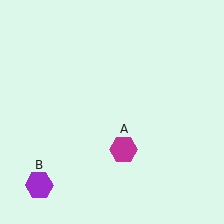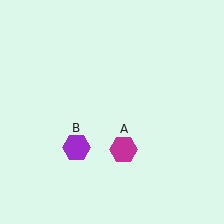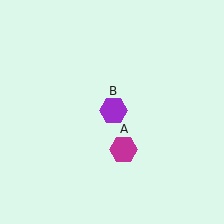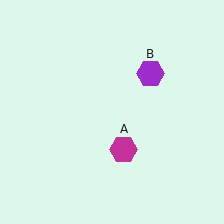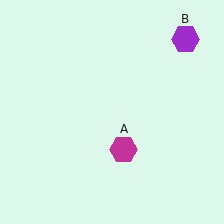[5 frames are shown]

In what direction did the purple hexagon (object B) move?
The purple hexagon (object B) moved up and to the right.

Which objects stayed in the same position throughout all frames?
Magenta hexagon (object A) remained stationary.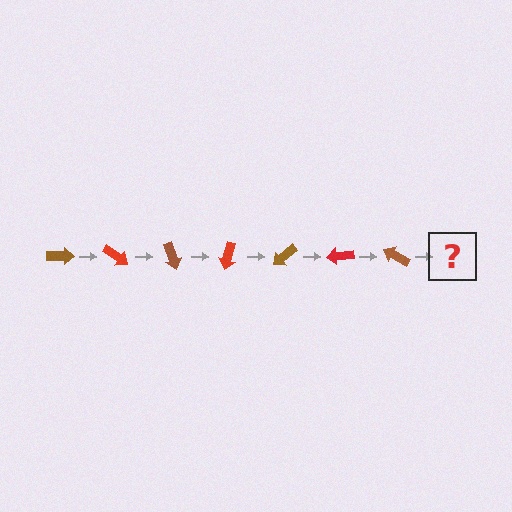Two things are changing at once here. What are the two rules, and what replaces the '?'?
The two rules are that it rotates 35 degrees each step and the color cycles through brown and red. The '?' should be a red arrow, rotated 245 degrees from the start.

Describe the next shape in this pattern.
It should be a red arrow, rotated 245 degrees from the start.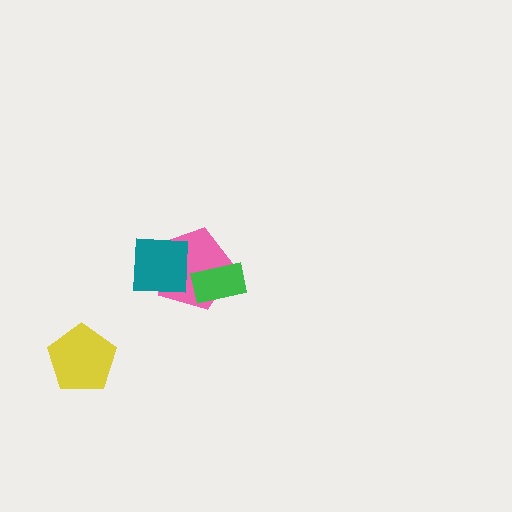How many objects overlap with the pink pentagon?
2 objects overlap with the pink pentagon.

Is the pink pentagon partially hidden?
Yes, it is partially covered by another shape.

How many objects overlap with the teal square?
1 object overlaps with the teal square.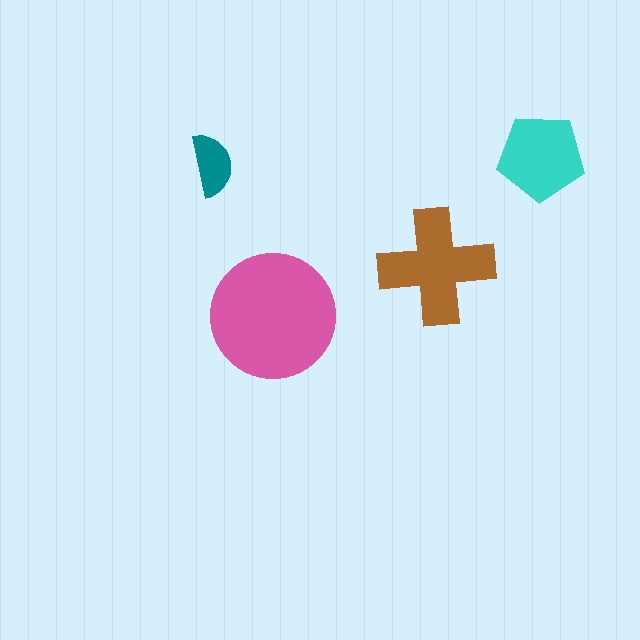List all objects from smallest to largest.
The teal semicircle, the cyan pentagon, the brown cross, the pink circle.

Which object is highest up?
The cyan pentagon is topmost.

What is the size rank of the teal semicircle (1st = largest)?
4th.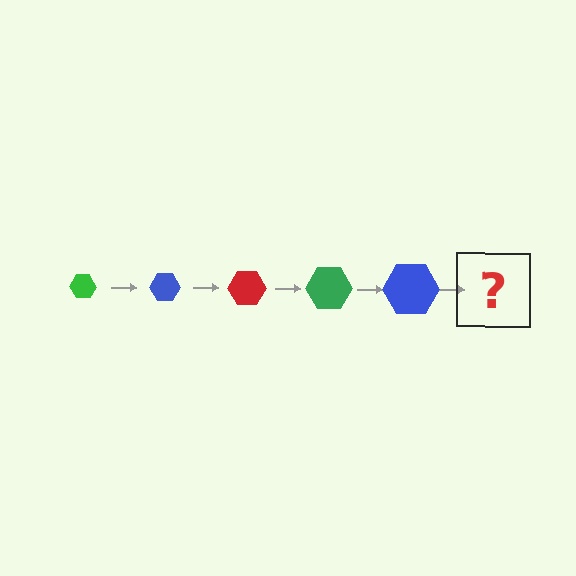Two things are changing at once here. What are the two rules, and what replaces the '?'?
The two rules are that the hexagon grows larger each step and the color cycles through green, blue, and red. The '?' should be a red hexagon, larger than the previous one.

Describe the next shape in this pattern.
It should be a red hexagon, larger than the previous one.